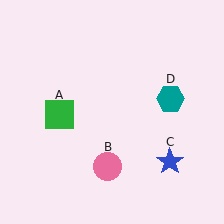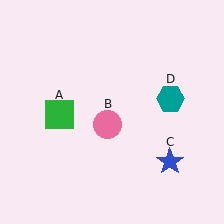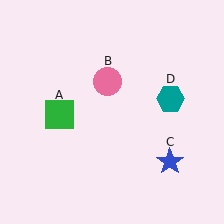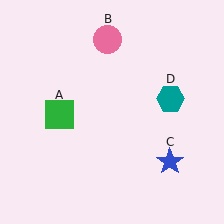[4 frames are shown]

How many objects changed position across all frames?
1 object changed position: pink circle (object B).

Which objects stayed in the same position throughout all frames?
Green square (object A) and blue star (object C) and teal hexagon (object D) remained stationary.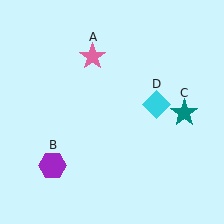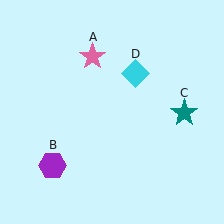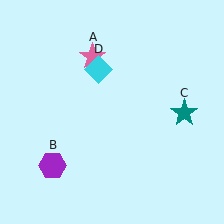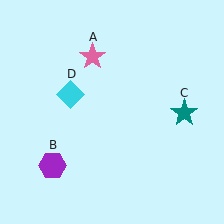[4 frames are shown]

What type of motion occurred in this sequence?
The cyan diamond (object D) rotated counterclockwise around the center of the scene.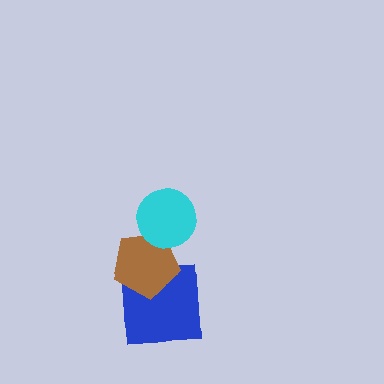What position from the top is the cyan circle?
The cyan circle is 1st from the top.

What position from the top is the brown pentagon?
The brown pentagon is 2nd from the top.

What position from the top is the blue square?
The blue square is 3rd from the top.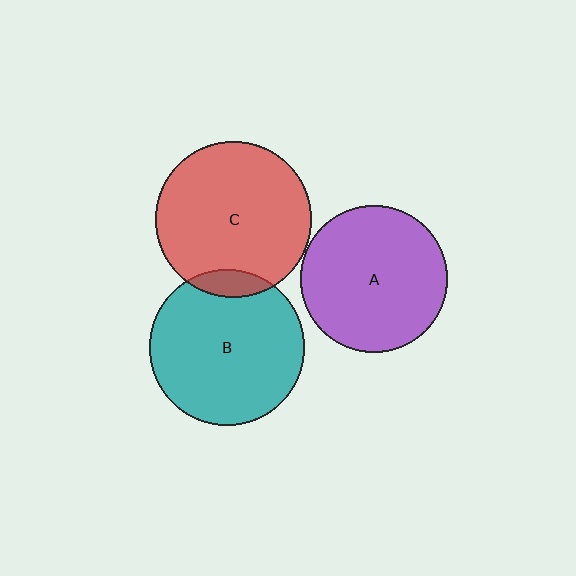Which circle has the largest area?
Circle B (teal).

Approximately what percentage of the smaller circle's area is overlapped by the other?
Approximately 10%.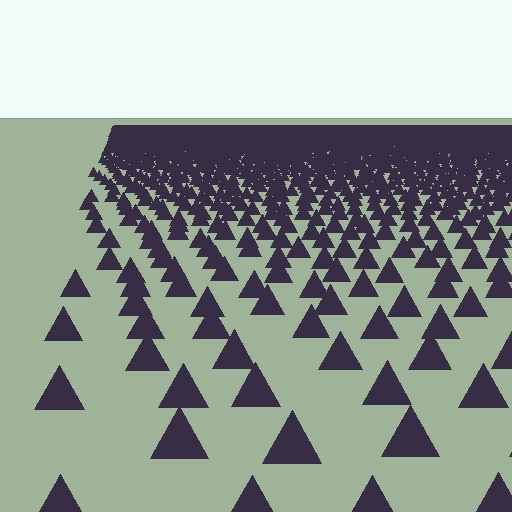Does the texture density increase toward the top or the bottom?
Density increases toward the top.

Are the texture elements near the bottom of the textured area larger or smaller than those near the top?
Larger. Near the bottom, elements are closer to the viewer and appear at a bigger on-screen size.